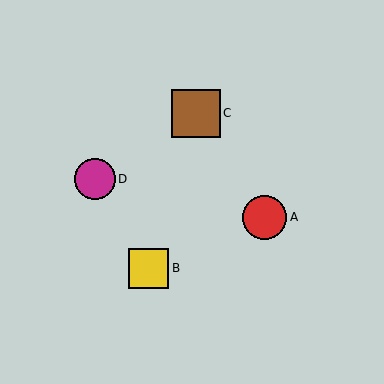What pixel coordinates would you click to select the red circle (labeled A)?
Click at (265, 217) to select the red circle A.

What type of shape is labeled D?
Shape D is a magenta circle.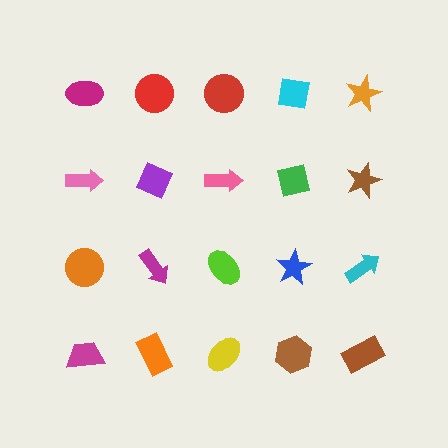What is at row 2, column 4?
A green square.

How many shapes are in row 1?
5 shapes.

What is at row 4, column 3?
A yellow ellipse.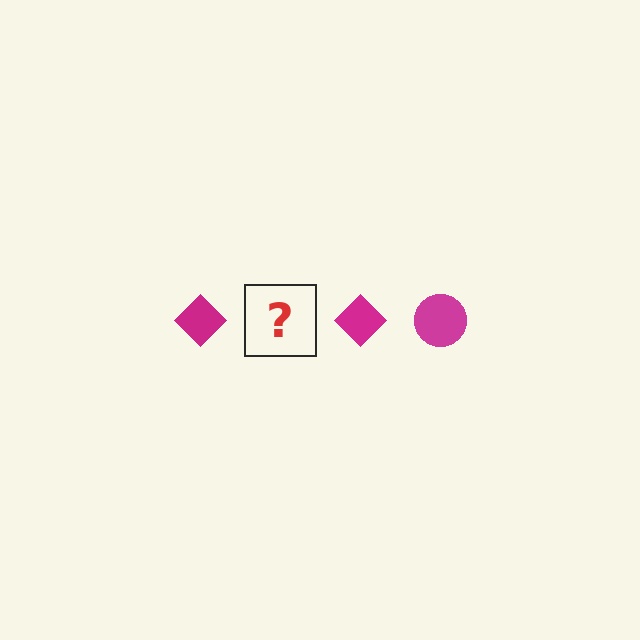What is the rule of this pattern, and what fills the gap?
The rule is that the pattern cycles through diamond, circle shapes in magenta. The gap should be filled with a magenta circle.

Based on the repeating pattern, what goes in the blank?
The blank should be a magenta circle.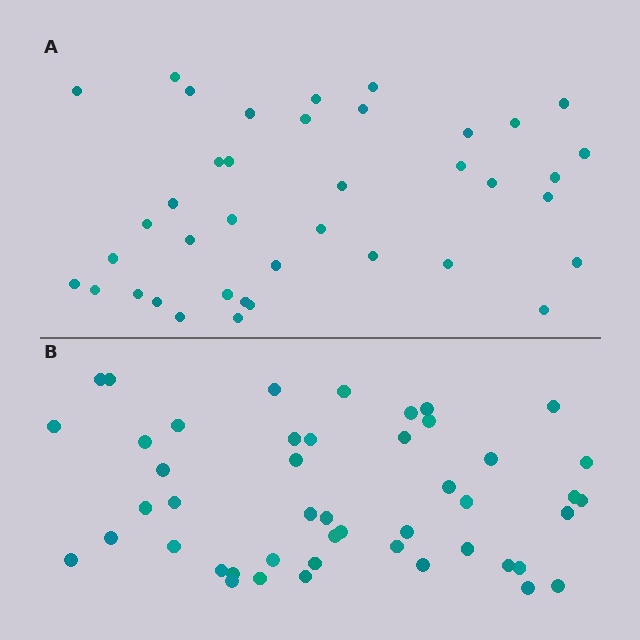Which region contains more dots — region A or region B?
Region B (the bottom region) has more dots.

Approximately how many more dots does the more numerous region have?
Region B has roughly 8 or so more dots than region A.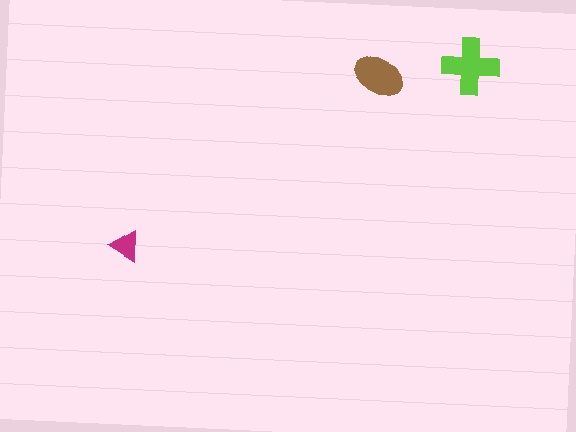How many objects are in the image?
There are 3 objects in the image.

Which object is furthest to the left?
The magenta triangle is leftmost.